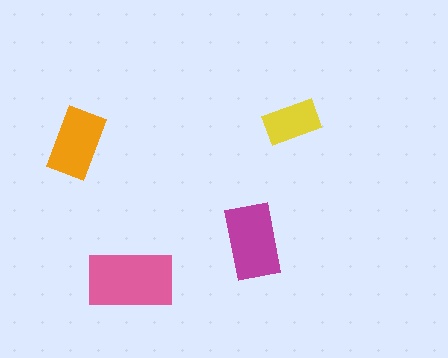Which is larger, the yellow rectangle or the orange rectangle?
The orange one.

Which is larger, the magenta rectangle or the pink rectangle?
The pink one.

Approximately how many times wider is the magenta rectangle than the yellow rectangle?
About 1.5 times wider.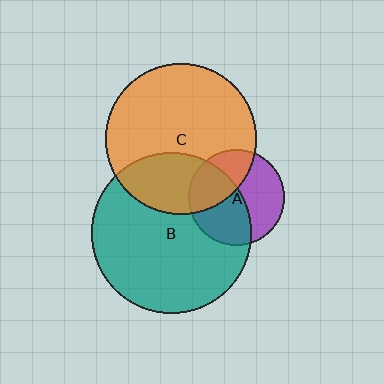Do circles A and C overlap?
Yes.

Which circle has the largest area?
Circle B (teal).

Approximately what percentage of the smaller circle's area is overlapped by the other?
Approximately 35%.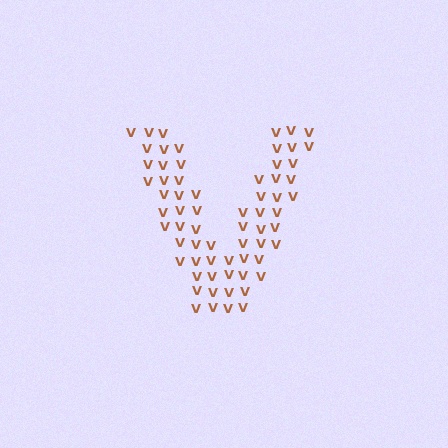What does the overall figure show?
The overall figure shows the letter V.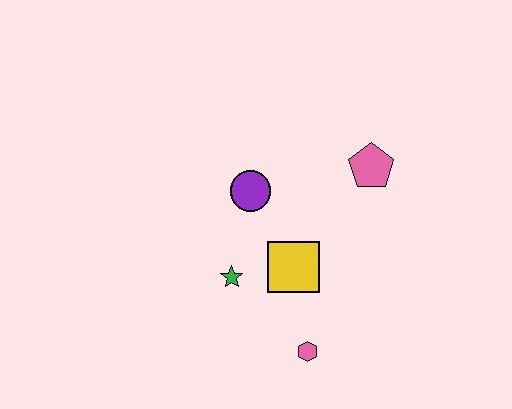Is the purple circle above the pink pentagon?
No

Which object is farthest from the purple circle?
The pink hexagon is farthest from the purple circle.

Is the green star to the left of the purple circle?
Yes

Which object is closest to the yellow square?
The green star is closest to the yellow square.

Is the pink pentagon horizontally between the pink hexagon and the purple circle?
No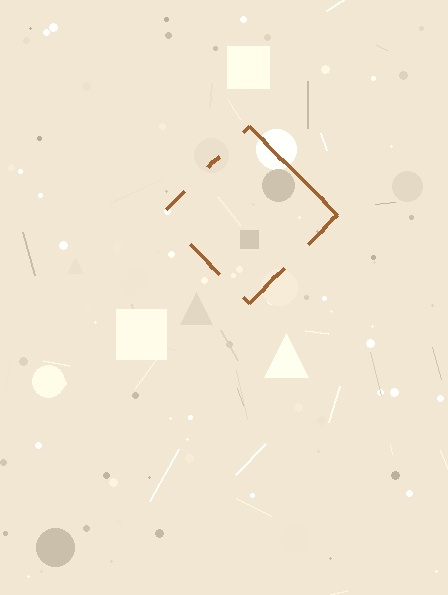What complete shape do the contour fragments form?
The contour fragments form a diamond.